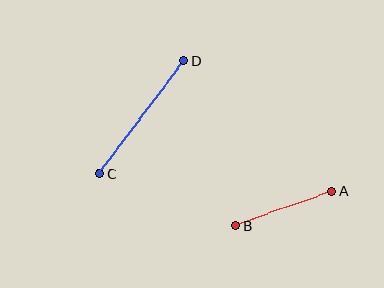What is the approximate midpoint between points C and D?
The midpoint is at approximately (142, 117) pixels.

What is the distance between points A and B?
The distance is approximately 103 pixels.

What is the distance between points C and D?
The distance is approximately 141 pixels.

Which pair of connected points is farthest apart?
Points C and D are farthest apart.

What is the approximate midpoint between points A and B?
The midpoint is at approximately (284, 209) pixels.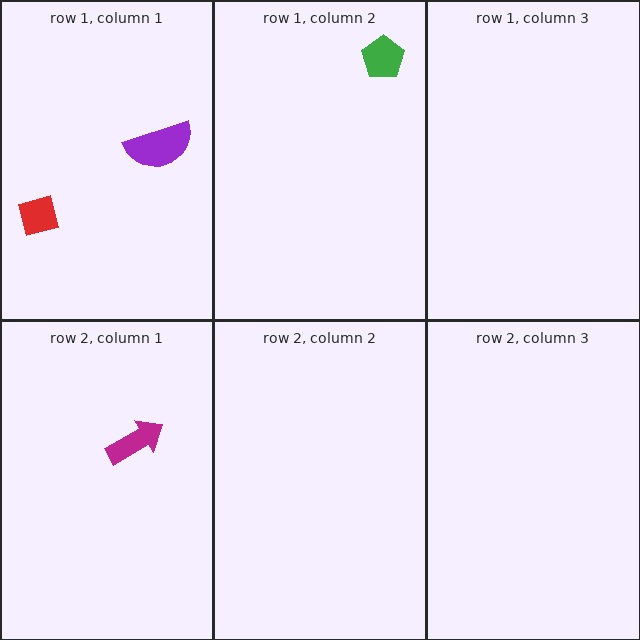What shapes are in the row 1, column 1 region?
The red square, the purple semicircle.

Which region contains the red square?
The row 1, column 1 region.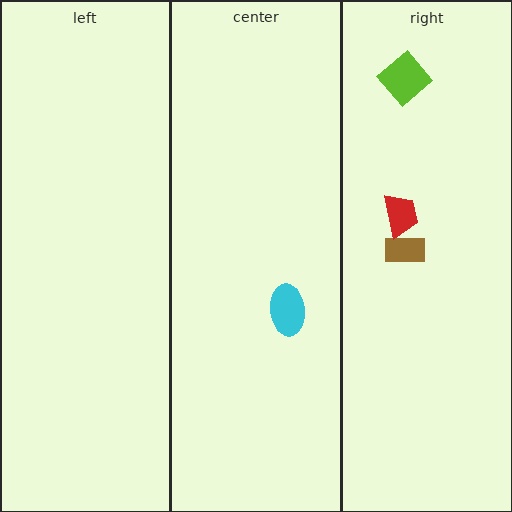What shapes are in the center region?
The cyan ellipse.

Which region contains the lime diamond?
The right region.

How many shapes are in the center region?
1.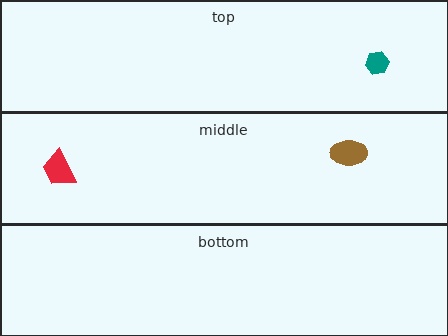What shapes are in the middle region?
The red trapezoid, the brown ellipse.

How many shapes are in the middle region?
2.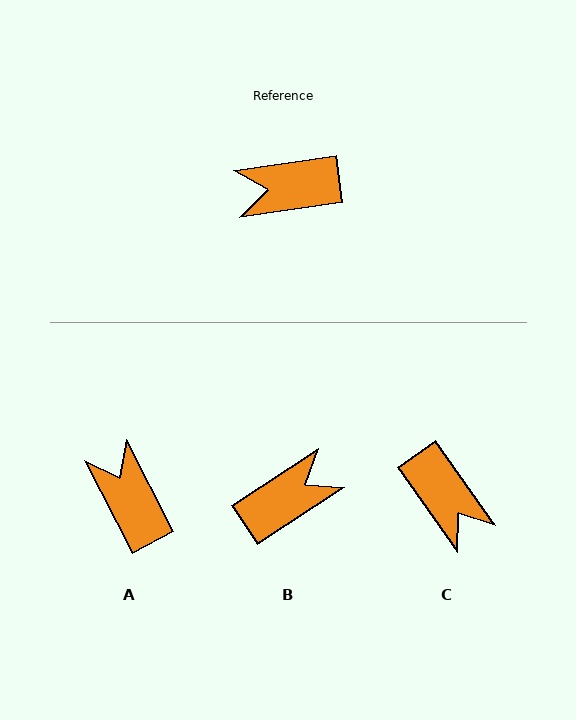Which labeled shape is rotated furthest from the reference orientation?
B, about 155 degrees away.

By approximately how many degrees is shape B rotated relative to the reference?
Approximately 155 degrees clockwise.